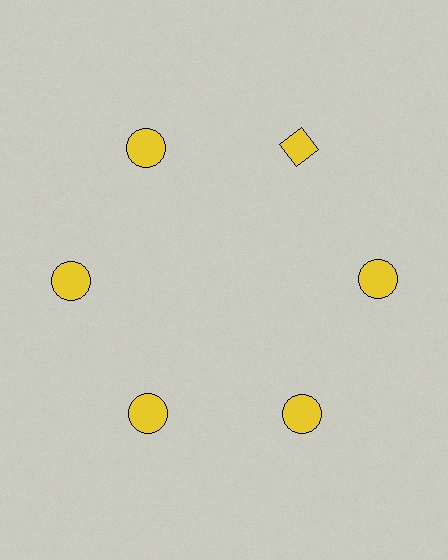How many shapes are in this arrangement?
There are 6 shapes arranged in a ring pattern.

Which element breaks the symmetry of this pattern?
The yellow diamond at roughly the 1 o'clock position breaks the symmetry. All other shapes are yellow circles.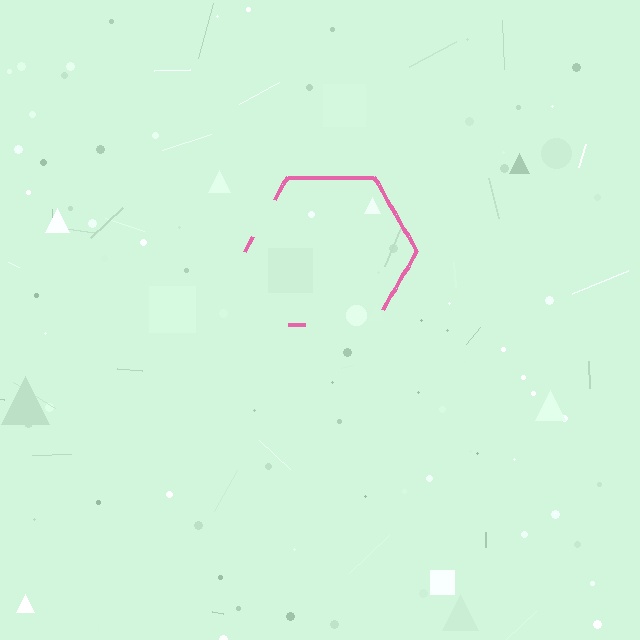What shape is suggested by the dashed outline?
The dashed outline suggests a hexagon.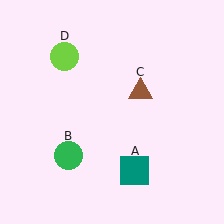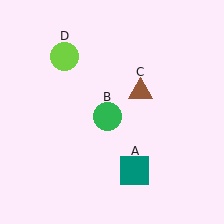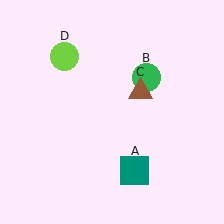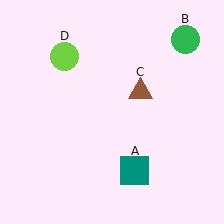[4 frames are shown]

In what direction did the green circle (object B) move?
The green circle (object B) moved up and to the right.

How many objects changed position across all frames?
1 object changed position: green circle (object B).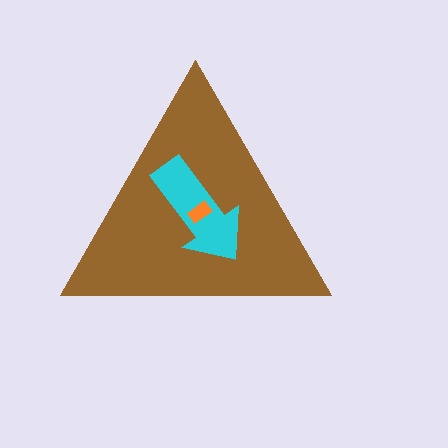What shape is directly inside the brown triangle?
The cyan arrow.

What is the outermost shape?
The brown triangle.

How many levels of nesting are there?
3.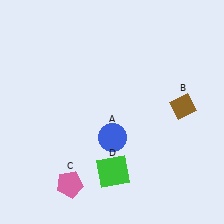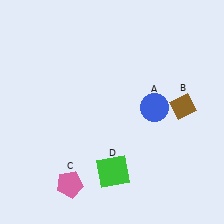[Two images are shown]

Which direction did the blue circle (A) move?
The blue circle (A) moved right.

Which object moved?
The blue circle (A) moved right.